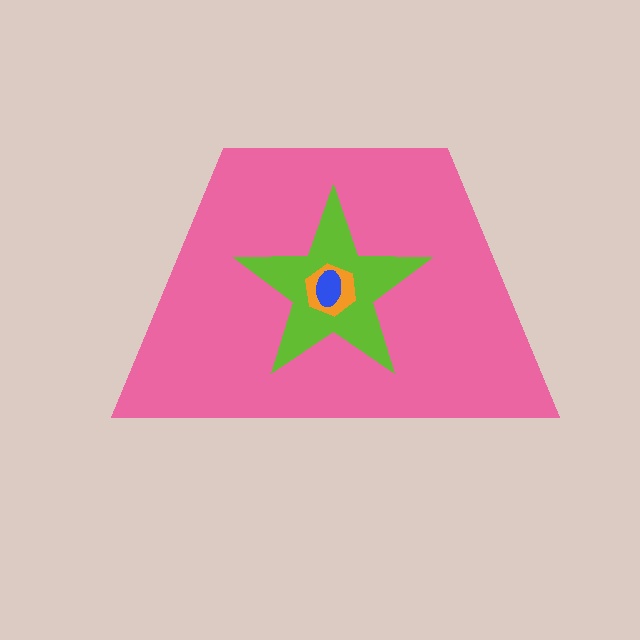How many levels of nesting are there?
4.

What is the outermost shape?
The pink trapezoid.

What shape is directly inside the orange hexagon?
The blue ellipse.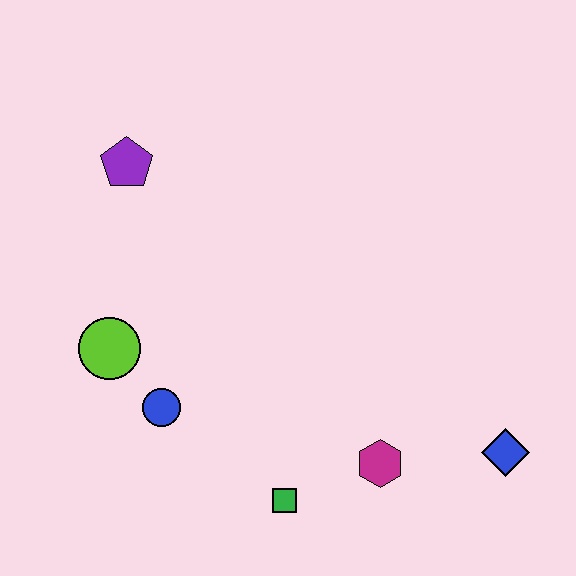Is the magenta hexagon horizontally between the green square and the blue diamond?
Yes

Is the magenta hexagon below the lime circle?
Yes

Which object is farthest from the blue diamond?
The purple pentagon is farthest from the blue diamond.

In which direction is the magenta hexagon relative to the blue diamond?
The magenta hexagon is to the left of the blue diamond.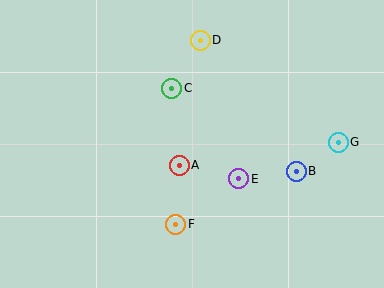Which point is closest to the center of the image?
Point A at (179, 165) is closest to the center.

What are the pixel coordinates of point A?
Point A is at (179, 165).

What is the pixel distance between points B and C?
The distance between B and C is 149 pixels.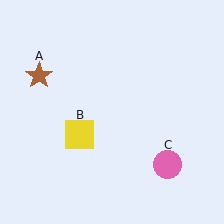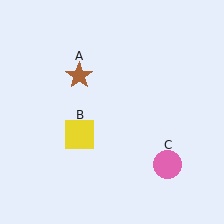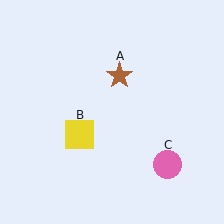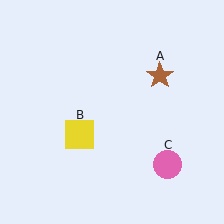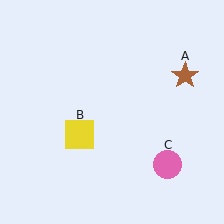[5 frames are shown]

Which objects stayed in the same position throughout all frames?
Yellow square (object B) and pink circle (object C) remained stationary.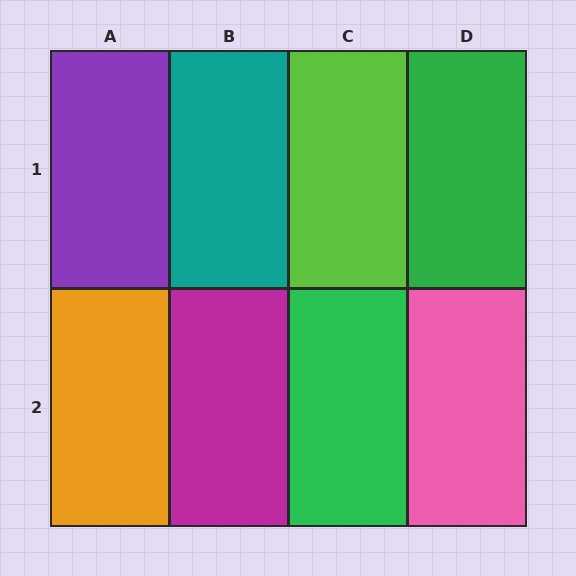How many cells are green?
2 cells are green.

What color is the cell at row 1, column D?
Green.